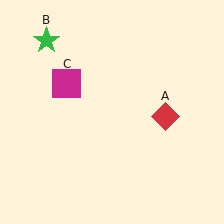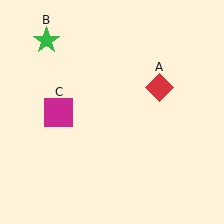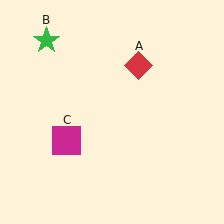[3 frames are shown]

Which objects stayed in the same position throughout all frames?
Green star (object B) remained stationary.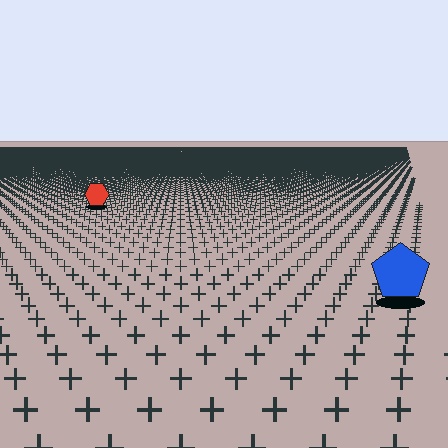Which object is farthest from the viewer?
The red hexagon is farthest from the viewer. It appears smaller and the ground texture around it is denser.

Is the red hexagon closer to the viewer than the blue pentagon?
No. The blue pentagon is closer — you can tell from the texture gradient: the ground texture is coarser near it.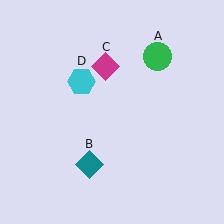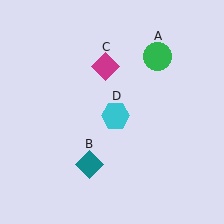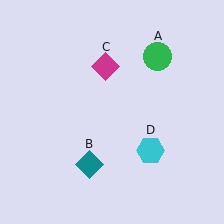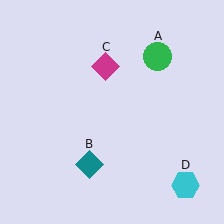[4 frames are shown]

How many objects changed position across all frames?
1 object changed position: cyan hexagon (object D).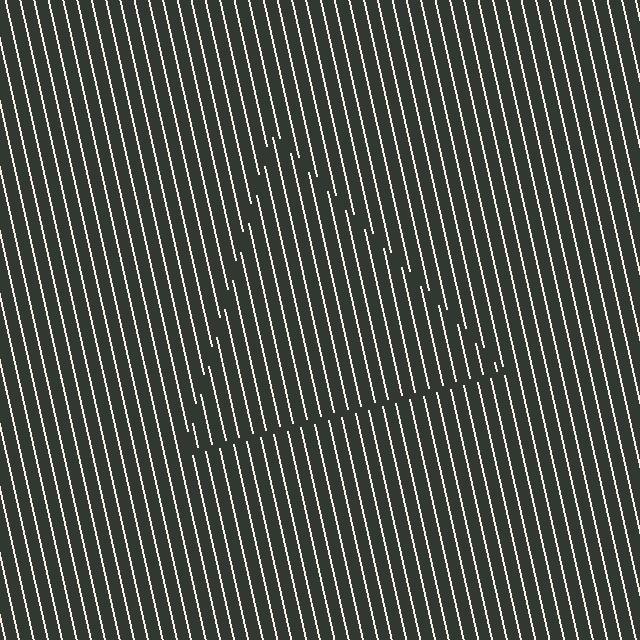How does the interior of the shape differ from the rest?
The interior of the shape contains the same grating, shifted by half a period — the contour is defined by the phase discontinuity where line-ends from the inner and outer gratings abut.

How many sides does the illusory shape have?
3 sides — the line-ends trace a triangle.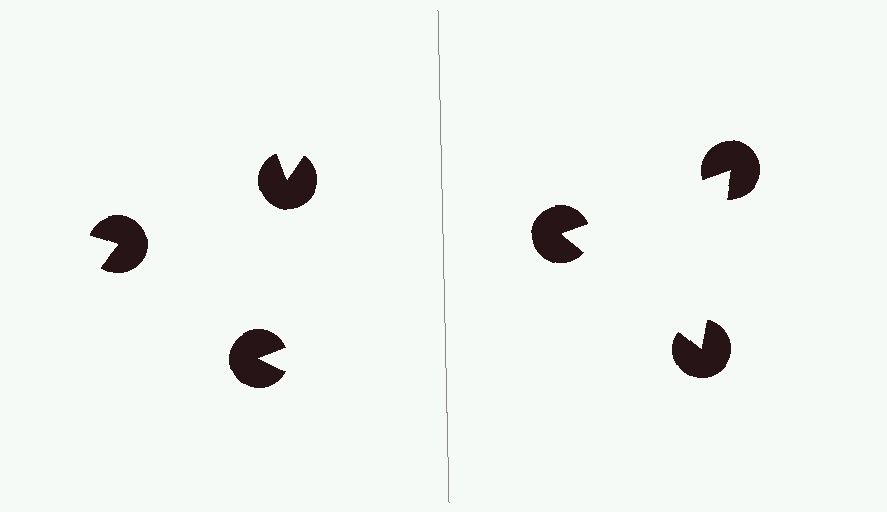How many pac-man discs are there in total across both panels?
6 — 3 on each side.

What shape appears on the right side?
An illusory triangle.